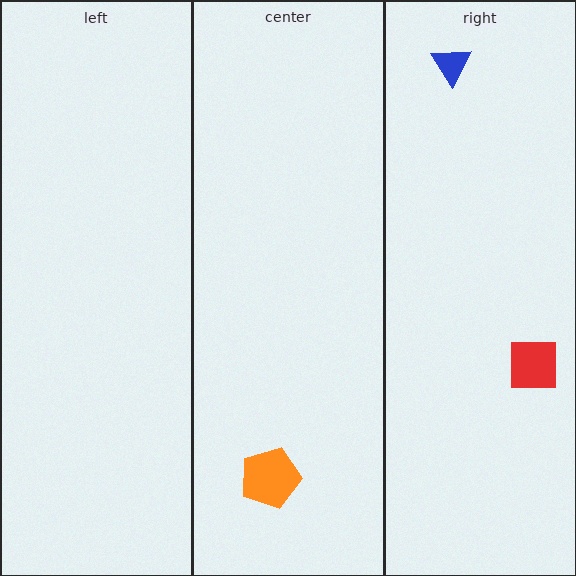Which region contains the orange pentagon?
The center region.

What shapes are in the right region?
The red square, the blue triangle.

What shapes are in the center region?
The orange pentagon.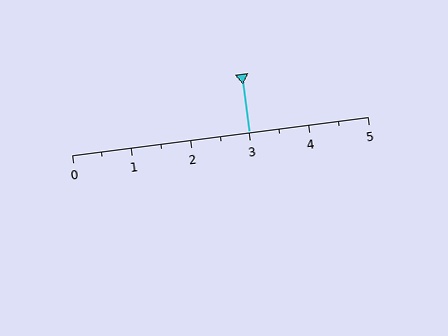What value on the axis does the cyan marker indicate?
The marker indicates approximately 3.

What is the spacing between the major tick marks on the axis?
The major ticks are spaced 1 apart.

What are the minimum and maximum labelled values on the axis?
The axis runs from 0 to 5.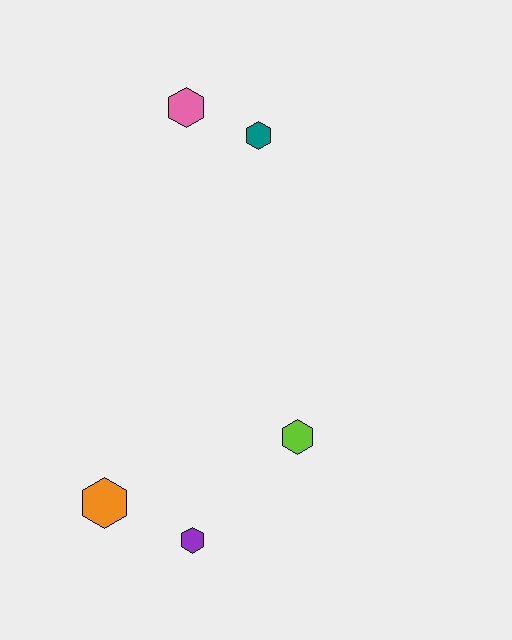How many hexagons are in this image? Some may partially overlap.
There are 5 hexagons.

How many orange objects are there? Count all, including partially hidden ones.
There is 1 orange object.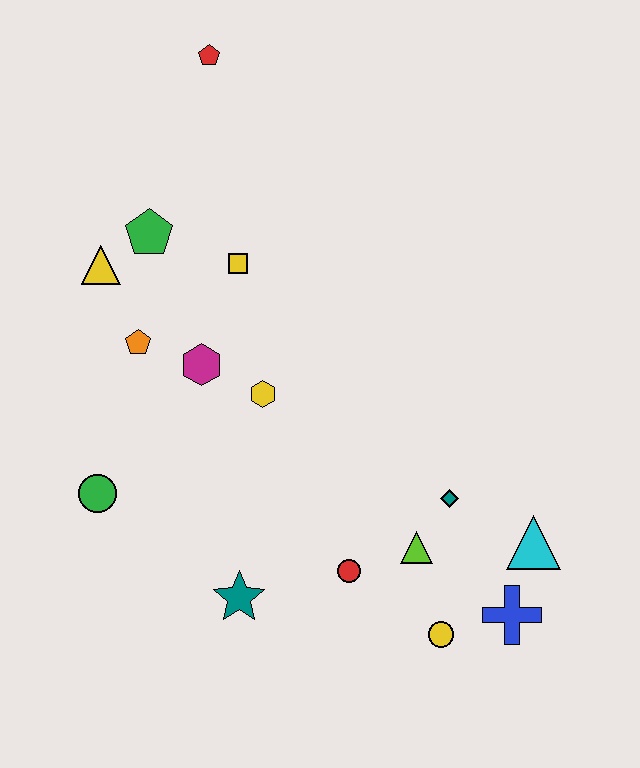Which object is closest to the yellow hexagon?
The magenta hexagon is closest to the yellow hexagon.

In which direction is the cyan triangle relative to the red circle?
The cyan triangle is to the right of the red circle.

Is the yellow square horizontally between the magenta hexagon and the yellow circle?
Yes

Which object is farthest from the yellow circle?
The red pentagon is farthest from the yellow circle.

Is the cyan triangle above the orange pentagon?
No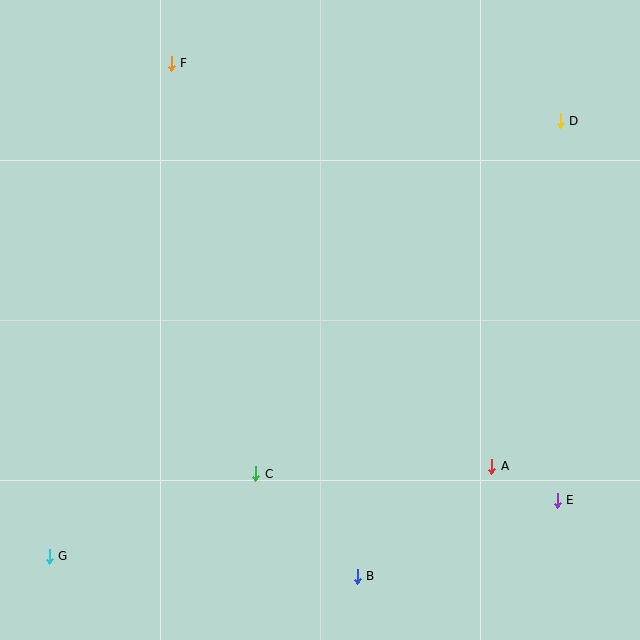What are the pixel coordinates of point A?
Point A is at (492, 466).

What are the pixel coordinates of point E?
Point E is at (557, 500).